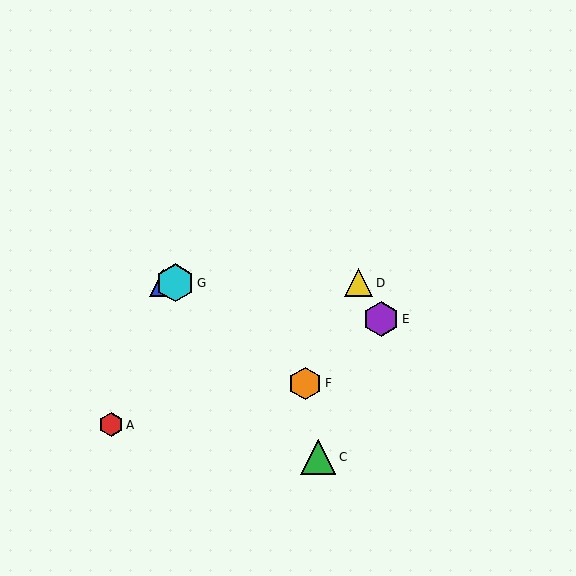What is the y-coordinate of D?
Object D is at y≈283.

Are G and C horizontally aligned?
No, G is at y≈283 and C is at y≈457.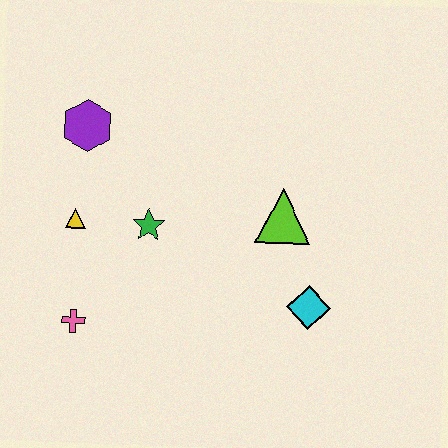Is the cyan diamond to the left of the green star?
No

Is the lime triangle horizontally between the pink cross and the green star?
No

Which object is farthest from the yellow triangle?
The cyan diamond is farthest from the yellow triangle.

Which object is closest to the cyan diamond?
The lime triangle is closest to the cyan diamond.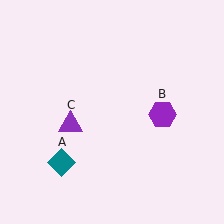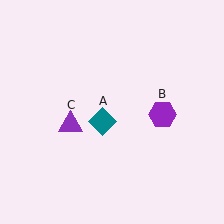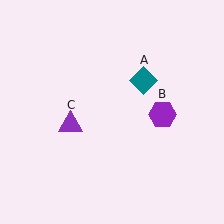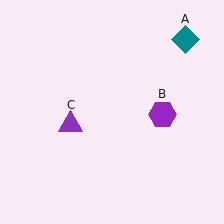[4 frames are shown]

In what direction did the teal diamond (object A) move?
The teal diamond (object A) moved up and to the right.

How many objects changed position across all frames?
1 object changed position: teal diamond (object A).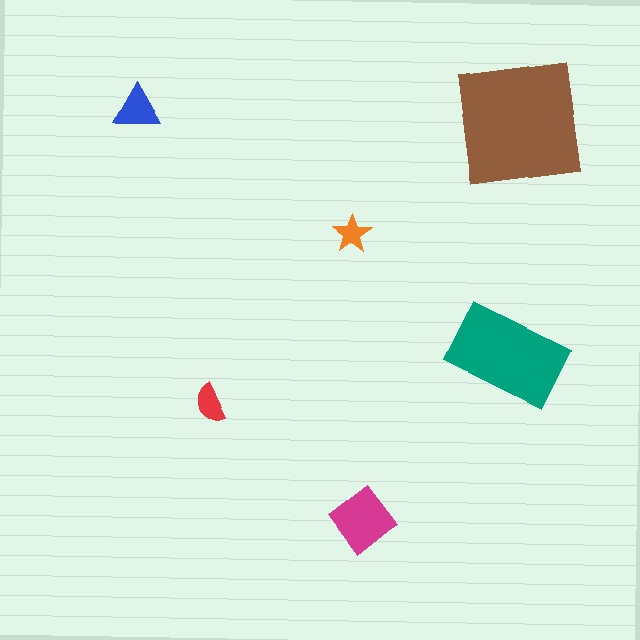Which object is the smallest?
The orange star.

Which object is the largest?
The brown square.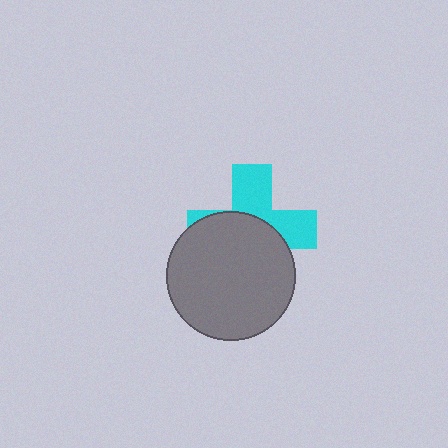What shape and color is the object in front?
The object in front is a gray circle.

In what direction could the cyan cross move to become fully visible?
The cyan cross could move up. That would shift it out from behind the gray circle entirely.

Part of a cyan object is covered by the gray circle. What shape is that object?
It is a cross.